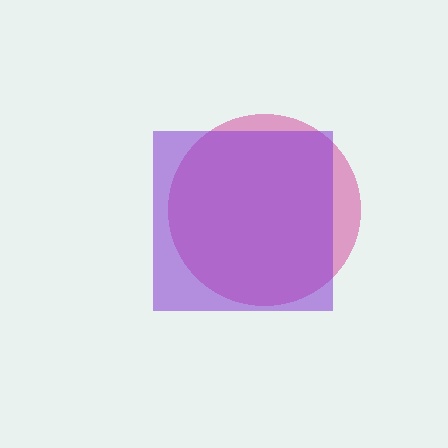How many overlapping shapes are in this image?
There are 2 overlapping shapes in the image.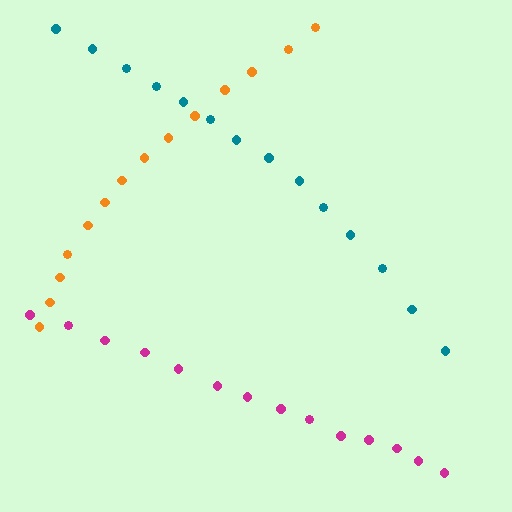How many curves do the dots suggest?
There are 3 distinct paths.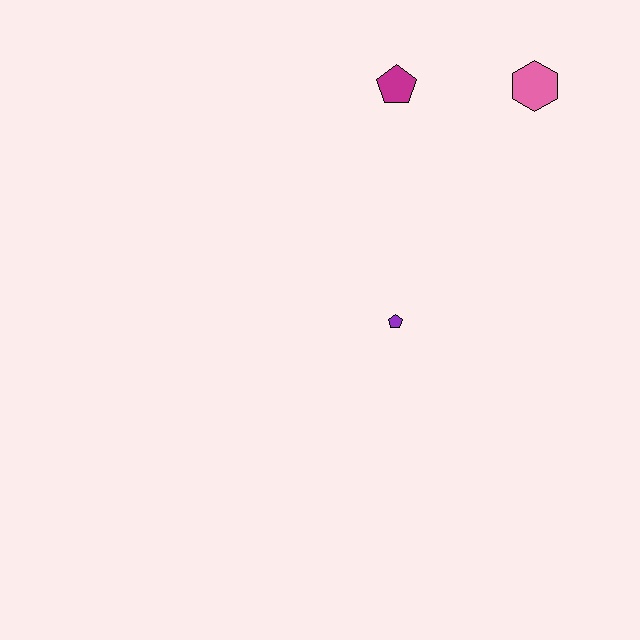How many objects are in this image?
There are 3 objects.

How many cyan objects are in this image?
There are no cyan objects.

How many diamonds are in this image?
There are no diamonds.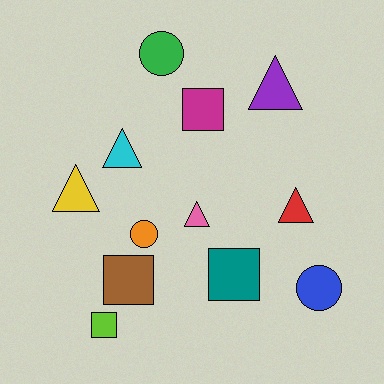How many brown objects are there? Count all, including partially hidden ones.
There is 1 brown object.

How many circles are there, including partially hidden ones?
There are 3 circles.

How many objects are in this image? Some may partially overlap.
There are 12 objects.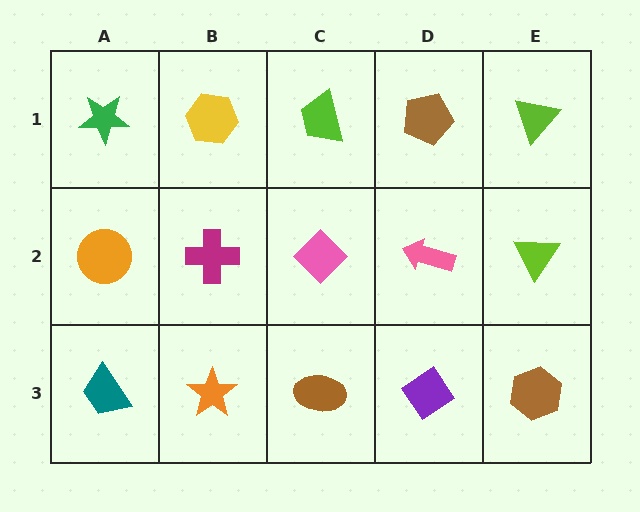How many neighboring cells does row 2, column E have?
3.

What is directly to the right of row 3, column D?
A brown hexagon.